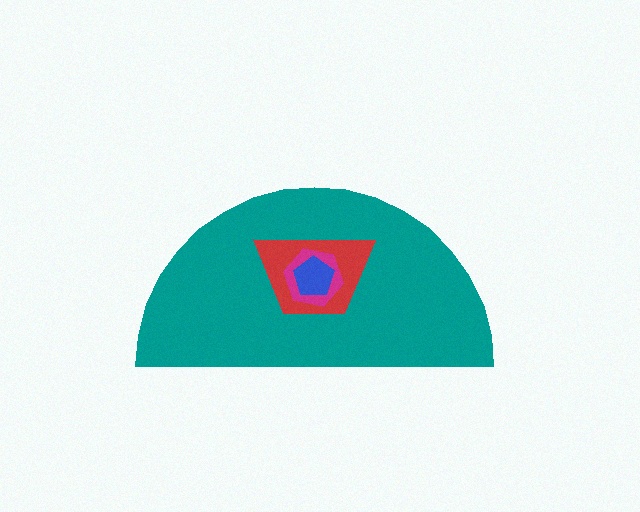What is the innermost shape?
The blue pentagon.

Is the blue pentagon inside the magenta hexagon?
Yes.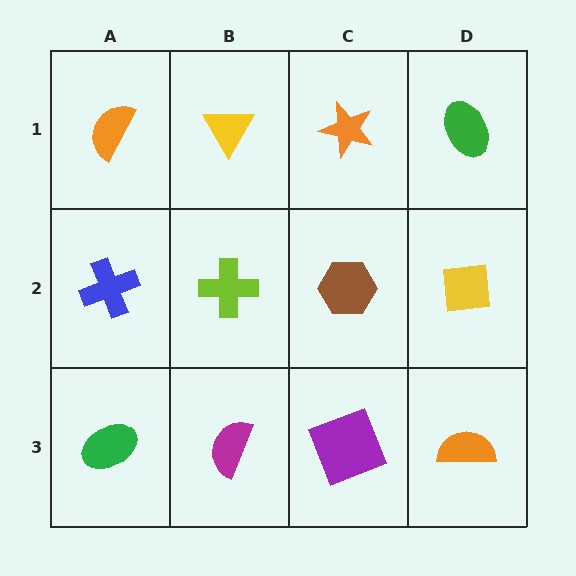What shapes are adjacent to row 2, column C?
An orange star (row 1, column C), a purple square (row 3, column C), a lime cross (row 2, column B), a yellow square (row 2, column D).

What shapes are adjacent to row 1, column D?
A yellow square (row 2, column D), an orange star (row 1, column C).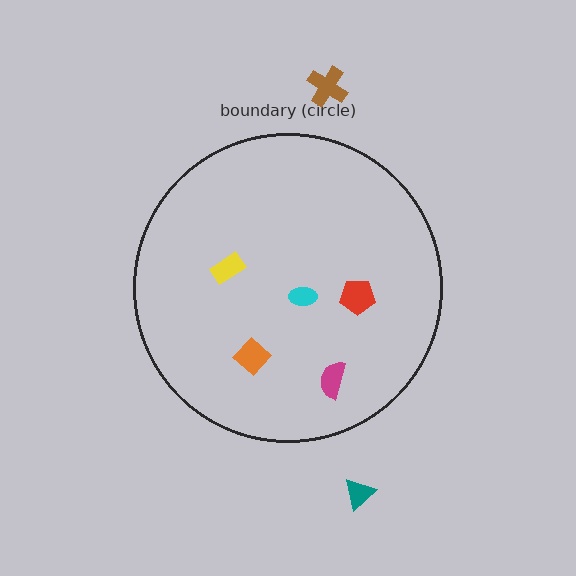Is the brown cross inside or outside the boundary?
Outside.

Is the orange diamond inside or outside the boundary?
Inside.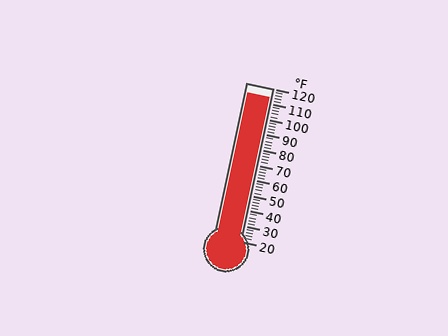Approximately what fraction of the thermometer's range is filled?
The thermometer is filled to approximately 95% of its range.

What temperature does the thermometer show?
The thermometer shows approximately 114°F.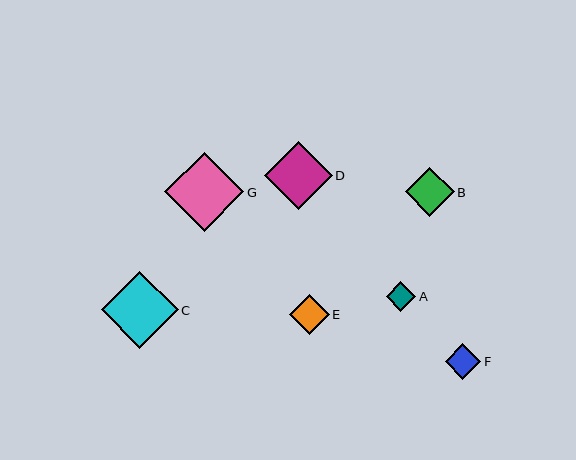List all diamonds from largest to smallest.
From largest to smallest: G, C, D, B, E, F, A.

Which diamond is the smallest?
Diamond A is the smallest with a size of approximately 29 pixels.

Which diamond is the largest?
Diamond G is the largest with a size of approximately 79 pixels.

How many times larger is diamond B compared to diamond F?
Diamond B is approximately 1.4 times the size of diamond F.